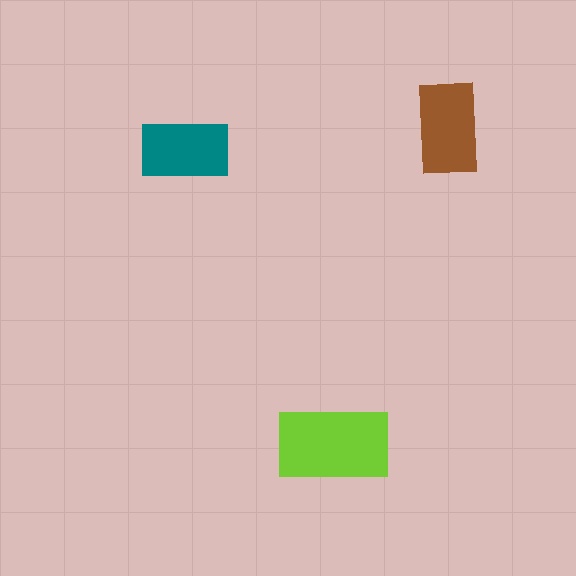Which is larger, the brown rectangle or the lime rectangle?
The lime one.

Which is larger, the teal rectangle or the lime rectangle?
The lime one.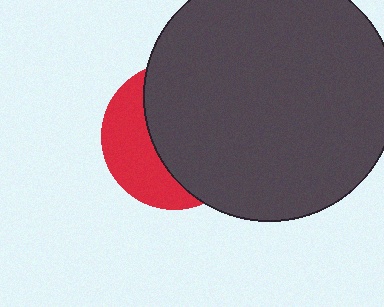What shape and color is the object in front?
The object in front is a dark gray circle.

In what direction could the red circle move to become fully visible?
The red circle could move left. That would shift it out from behind the dark gray circle entirely.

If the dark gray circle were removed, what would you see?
You would see the complete red circle.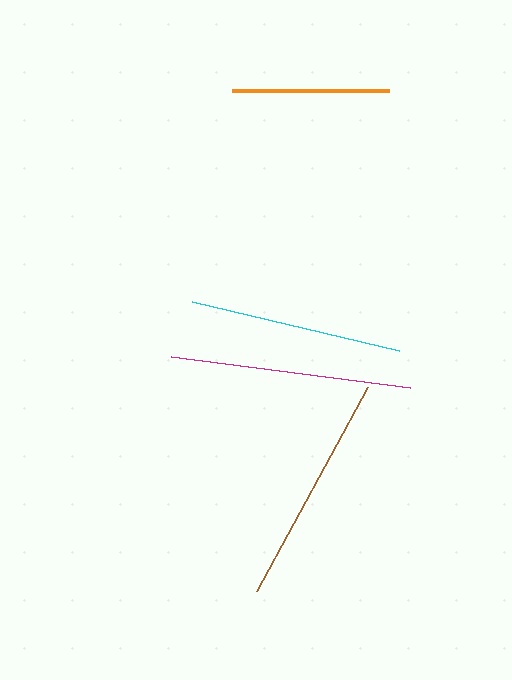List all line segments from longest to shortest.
From longest to shortest: magenta, brown, cyan, orange.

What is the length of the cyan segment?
The cyan segment is approximately 212 pixels long.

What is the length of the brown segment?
The brown segment is approximately 232 pixels long.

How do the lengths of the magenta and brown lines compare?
The magenta and brown lines are approximately the same length.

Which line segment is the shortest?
The orange line is the shortest at approximately 157 pixels.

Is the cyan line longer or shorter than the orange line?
The cyan line is longer than the orange line.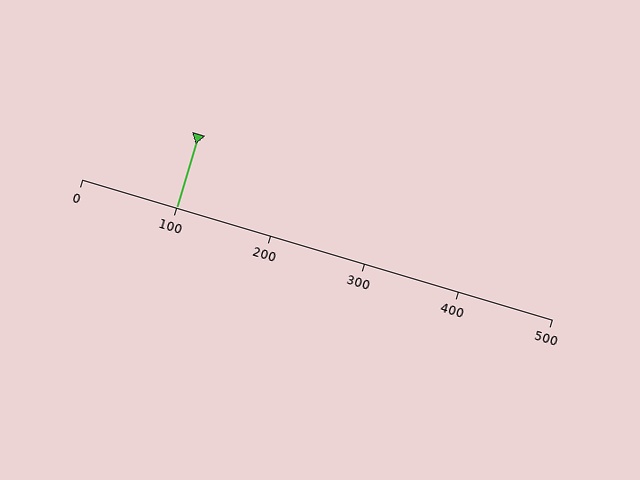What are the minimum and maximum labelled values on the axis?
The axis runs from 0 to 500.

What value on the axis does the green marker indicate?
The marker indicates approximately 100.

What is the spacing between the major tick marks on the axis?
The major ticks are spaced 100 apart.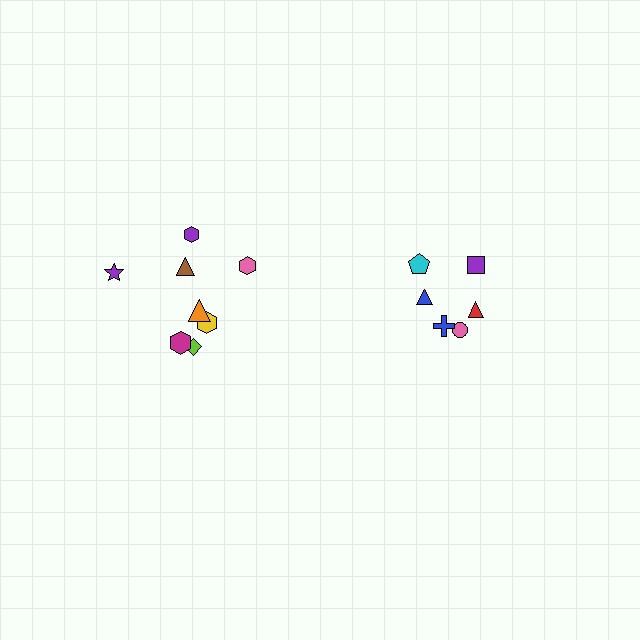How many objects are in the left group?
There are 8 objects.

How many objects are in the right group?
There are 6 objects.